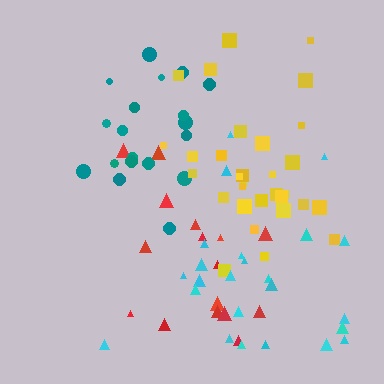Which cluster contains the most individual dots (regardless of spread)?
Yellow (31).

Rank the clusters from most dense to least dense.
teal, yellow, cyan, red.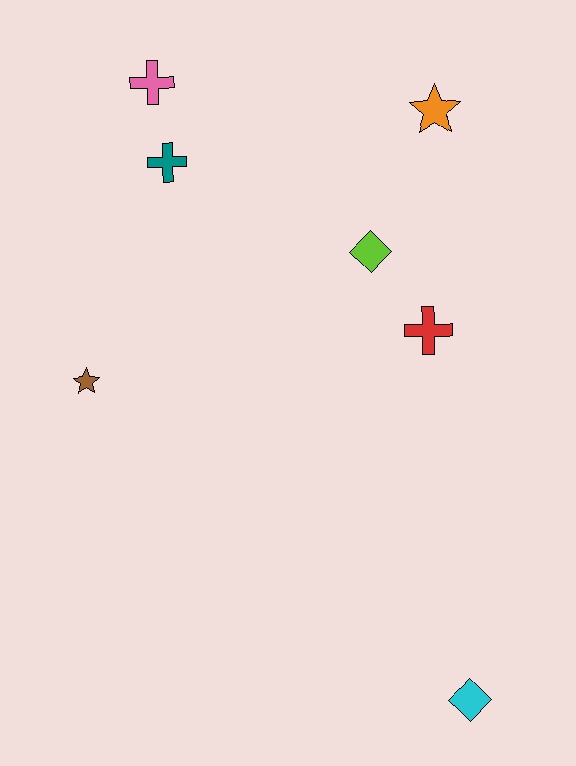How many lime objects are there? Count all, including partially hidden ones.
There is 1 lime object.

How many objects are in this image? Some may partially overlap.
There are 7 objects.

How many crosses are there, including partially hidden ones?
There are 3 crosses.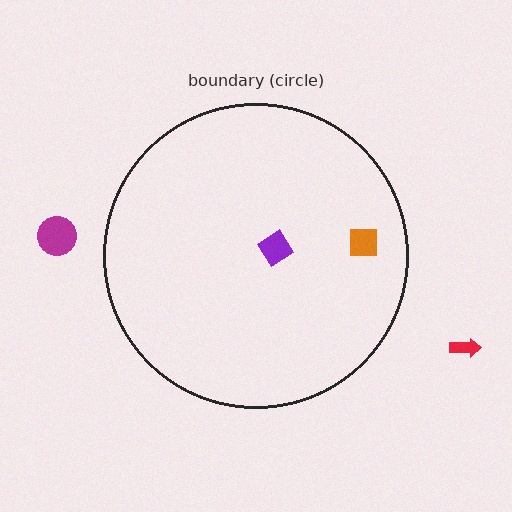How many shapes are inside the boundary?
2 inside, 2 outside.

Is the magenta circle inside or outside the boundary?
Outside.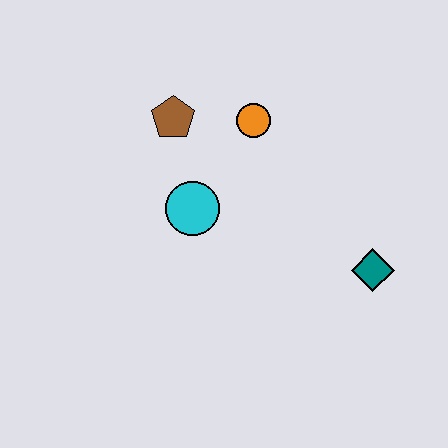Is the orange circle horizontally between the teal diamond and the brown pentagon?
Yes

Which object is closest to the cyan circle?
The brown pentagon is closest to the cyan circle.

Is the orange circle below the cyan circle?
No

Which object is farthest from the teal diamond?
The brown pentagon is farthest from the teal diamond.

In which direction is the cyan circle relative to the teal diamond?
The cyan circle is to the left of the teal diamond.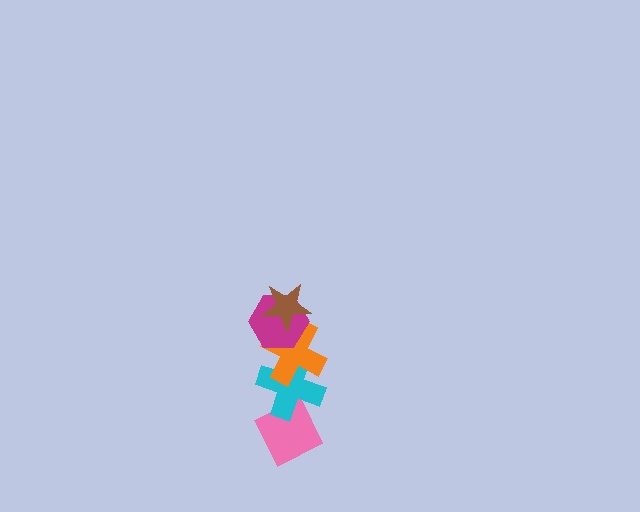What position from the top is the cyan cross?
The cyan cross is 4th from the top.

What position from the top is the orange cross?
The orange cross is 3rd from the top.